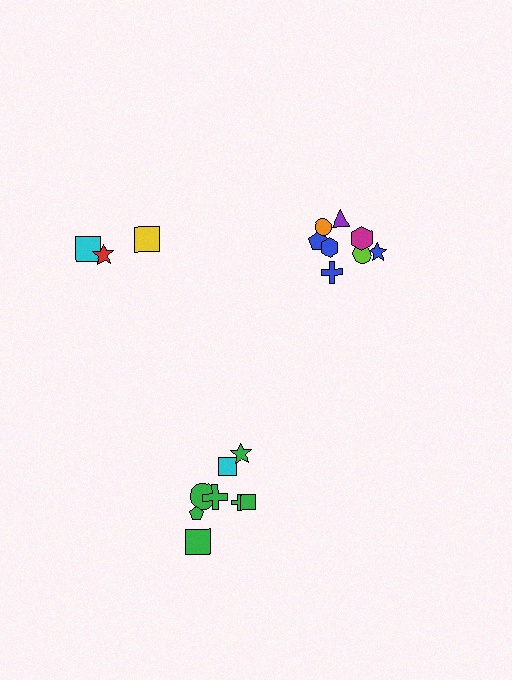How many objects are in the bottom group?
There are 8 objects.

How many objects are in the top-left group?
There are 3 objects.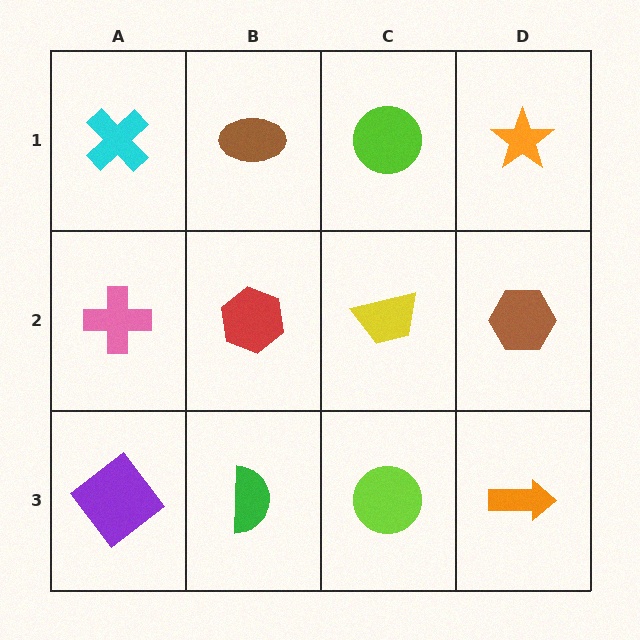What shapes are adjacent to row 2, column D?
An orange star (row 1, column D), an orange arrow (row 3, column D), a yellow trapezoid (row 2, column C).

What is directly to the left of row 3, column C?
A green semicircle.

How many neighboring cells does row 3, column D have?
2.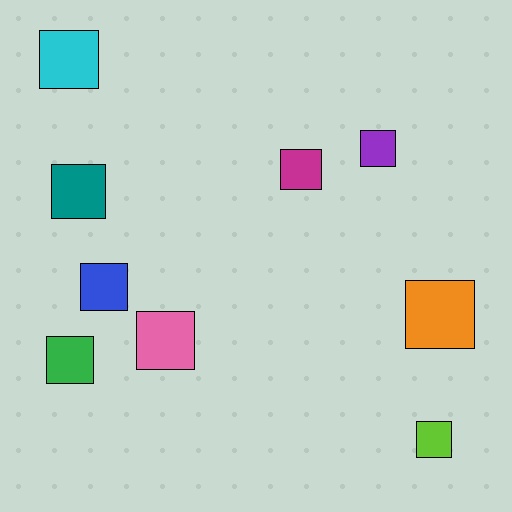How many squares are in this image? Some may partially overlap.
There are 9 squares.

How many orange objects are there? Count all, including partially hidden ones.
There is 1 orange object.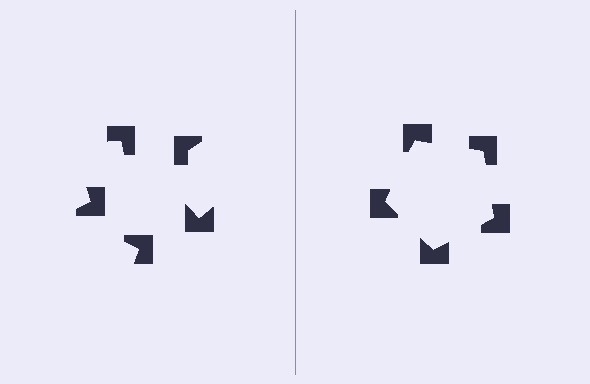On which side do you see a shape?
An illusory pentagon appears on the right side. On the left side the wedge cuts are rotated, so no coherent shape forms.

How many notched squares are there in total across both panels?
10 — 5 on each side.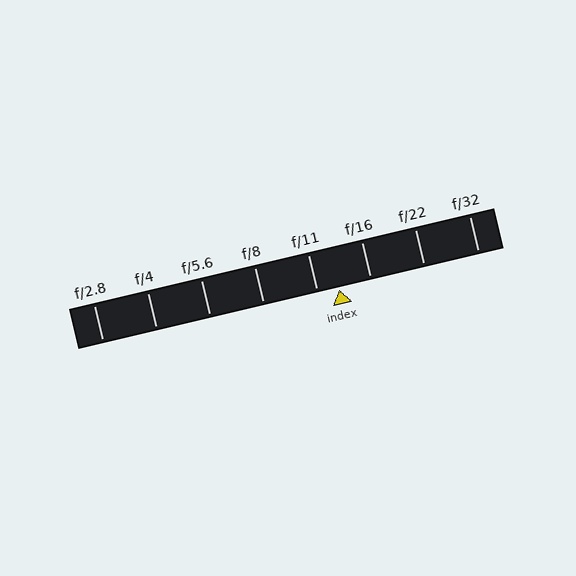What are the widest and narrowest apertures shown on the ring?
The widest aperture shown is f/2.8 and the narrowest is f/32.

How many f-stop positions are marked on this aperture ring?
There are 8 f-stop positions marked.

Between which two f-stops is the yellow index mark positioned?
The index mark is between f/11 and f/16.